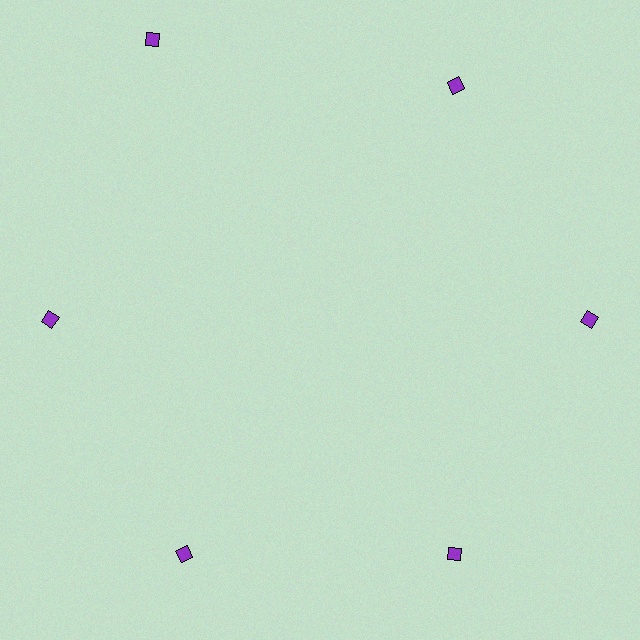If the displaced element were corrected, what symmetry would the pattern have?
It would have 6-fold rotational symmetry — the pattern would map onto itself every 60 degrees.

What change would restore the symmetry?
The symmetry would be restored by moving it inward, back onto the ring so that all 6 diamonds sit at equal angles and equal distance from the center.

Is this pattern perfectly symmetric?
No. The 6 purple diamonds are arranged in a ring, but one element near the 11 o'clock position is pushed outward from the center, breaking the 6-fold rotational symmetry.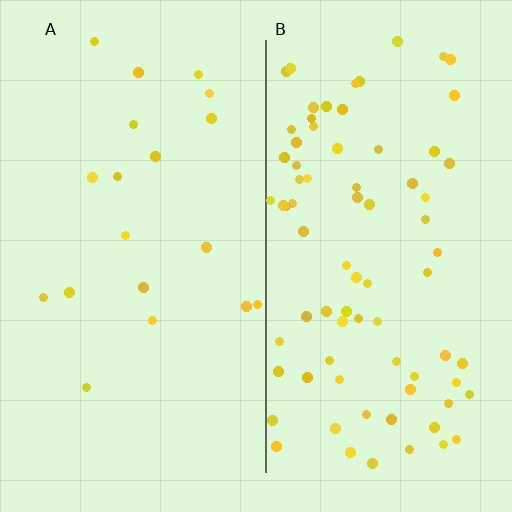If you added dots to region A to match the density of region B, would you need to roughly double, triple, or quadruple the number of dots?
Approximately quadruple.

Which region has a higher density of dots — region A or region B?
B (the right).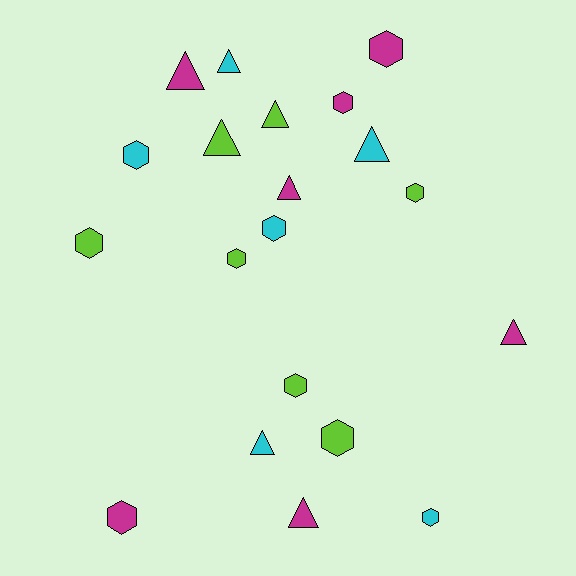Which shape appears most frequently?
Hexagon, with 11 objects.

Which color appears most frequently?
Magenta, with 7 objects.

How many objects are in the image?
There are 20 objects.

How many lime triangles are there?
There are 2 lime triangles.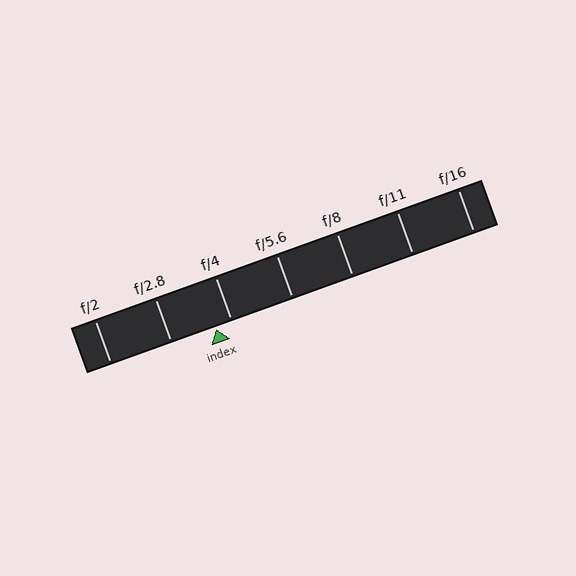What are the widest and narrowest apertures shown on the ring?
The widest aperture shown is f/2 and the narrowest is f/16.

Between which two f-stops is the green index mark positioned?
The index mark is between f/2.8 and f/4.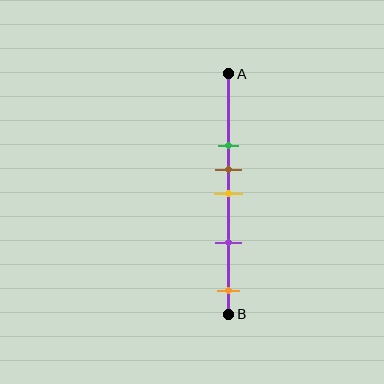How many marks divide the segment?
There are 5 marks dividing the segment.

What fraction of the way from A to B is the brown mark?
The brown mark is approximately 40% (0.4) of the way from A to B.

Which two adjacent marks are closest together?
The brown and yellow marks are the closest adjacent pair.